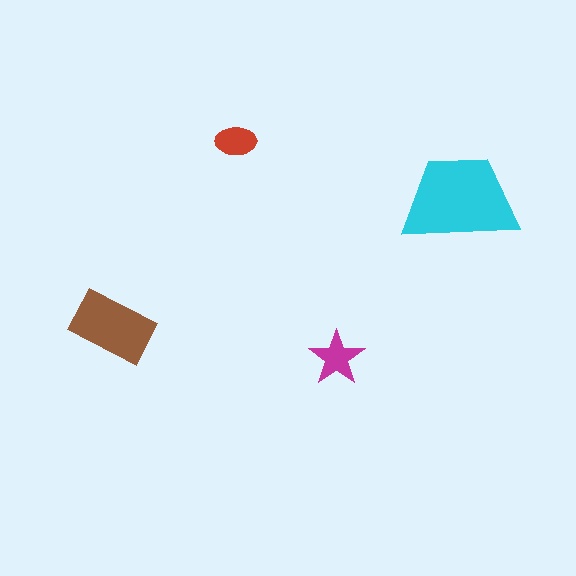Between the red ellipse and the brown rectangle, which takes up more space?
The brown rectangle.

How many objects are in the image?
There are 4 objects in the image.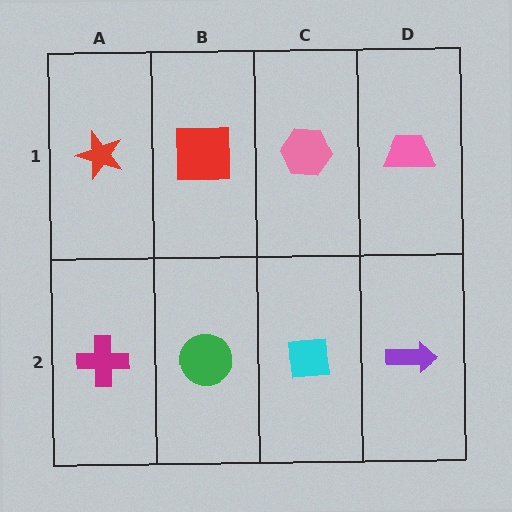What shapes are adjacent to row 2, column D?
A pink trapezoid (row 1, column D), a cyan square (row 2, column C).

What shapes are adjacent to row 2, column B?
A red square (row 1, column B), a magenta cross (row 2, column A), a cyan square (row 2, column C).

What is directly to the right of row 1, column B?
A pink hexagon.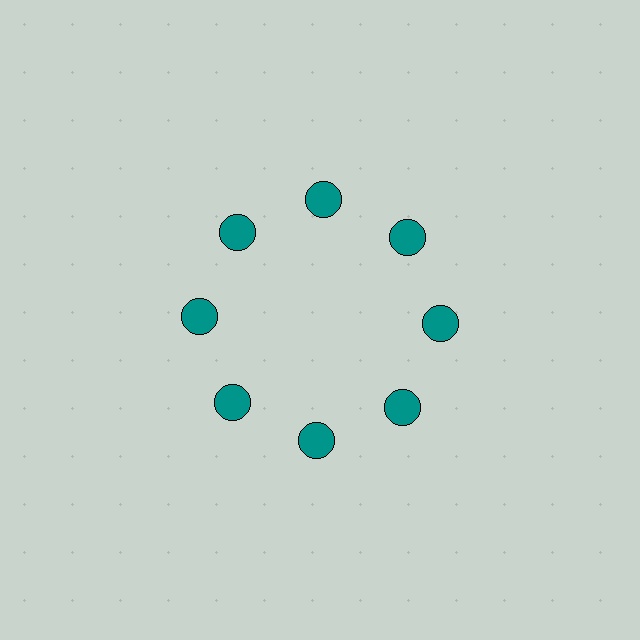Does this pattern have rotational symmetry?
Yes, this pattern has 8-fold rotational symmetry. It looks the same after rotating 45 degrees around the center.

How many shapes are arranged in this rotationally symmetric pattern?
There are 8 shapes, arranged in 8 groups of 1.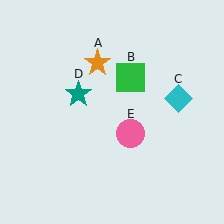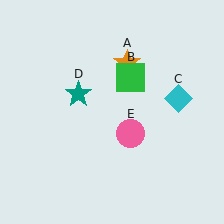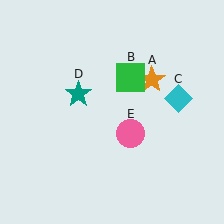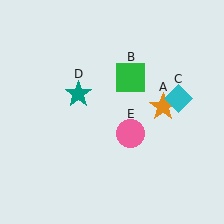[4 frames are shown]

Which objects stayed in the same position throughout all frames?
Green square (object B) and cyan diamond (object C) and teal star (object D) and pink circle (object E) remained stationary.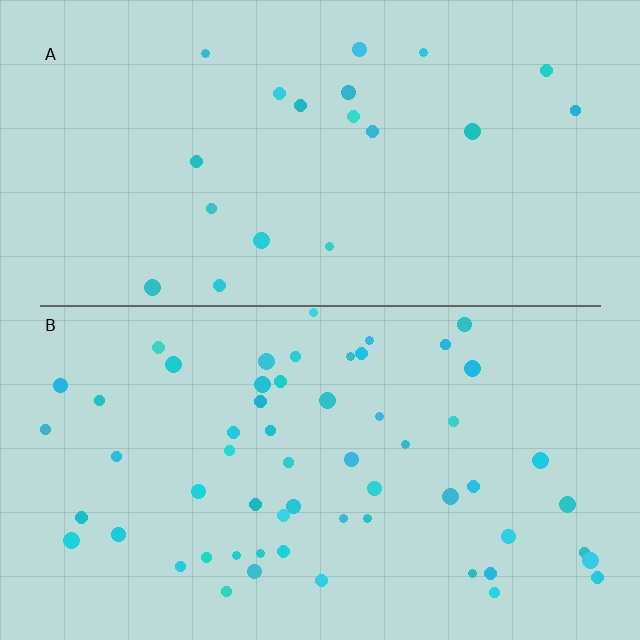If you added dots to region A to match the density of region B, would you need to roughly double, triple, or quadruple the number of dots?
Approximately triple.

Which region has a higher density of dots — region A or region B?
B (the bottom).